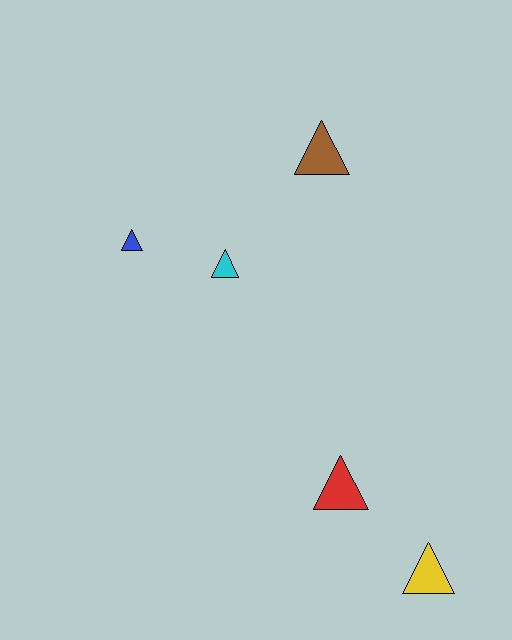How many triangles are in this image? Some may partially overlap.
There are 5 triangles.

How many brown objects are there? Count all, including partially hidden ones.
There is 1 brown object.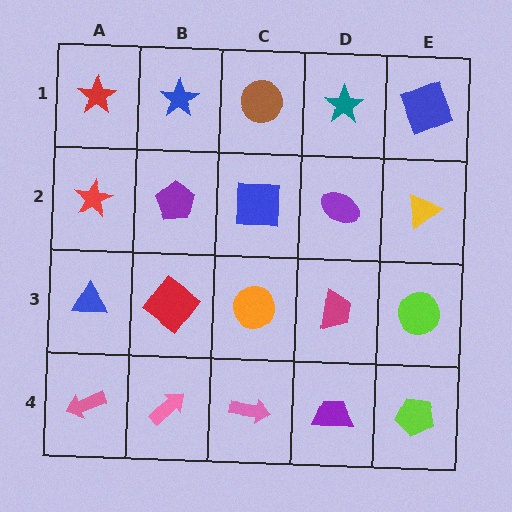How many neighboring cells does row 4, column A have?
2.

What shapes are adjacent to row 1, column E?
A yellow triangle (row 2, column E), a teal star (row 1, column D).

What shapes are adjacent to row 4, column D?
A magenta trapezoid (row 3, column D), a pink arrow (row 4, column C), a lime pentagon (row 4, column E).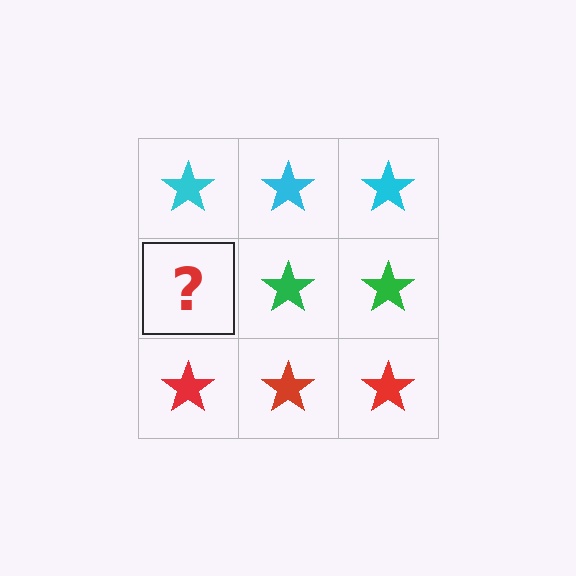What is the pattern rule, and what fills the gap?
The rule is that each row has a consistent color. The gap should be filled with a green star.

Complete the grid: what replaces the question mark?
The question mark should be replaced with a green star.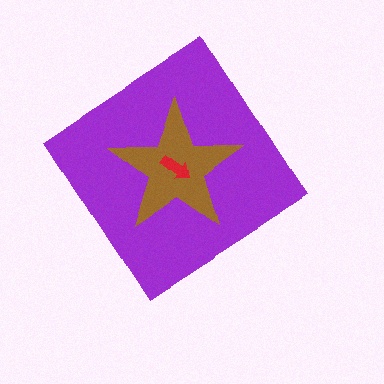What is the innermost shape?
The red arrow.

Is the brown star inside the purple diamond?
Yes.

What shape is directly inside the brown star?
The red arrow.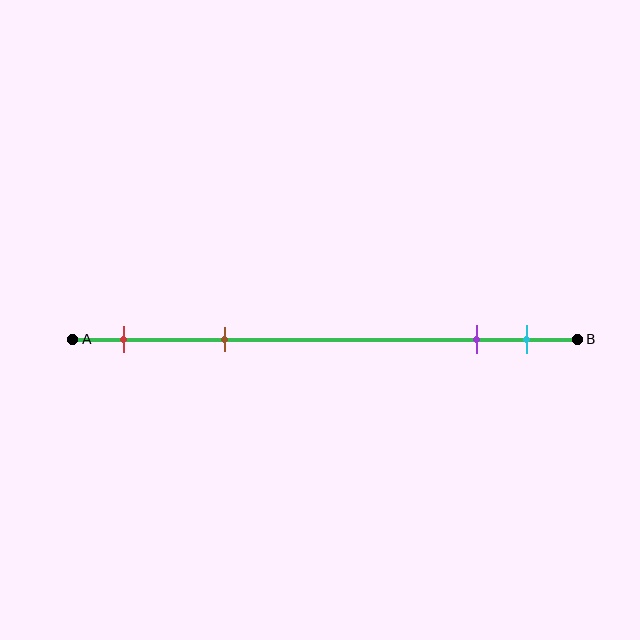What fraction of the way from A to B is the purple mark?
The purple mark is approximately 80% (0.8) of the way from A to B.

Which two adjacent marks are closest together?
The purple and cyan marks are the closest adjacent pair.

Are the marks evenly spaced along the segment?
No, the marks are not evenly spaced.